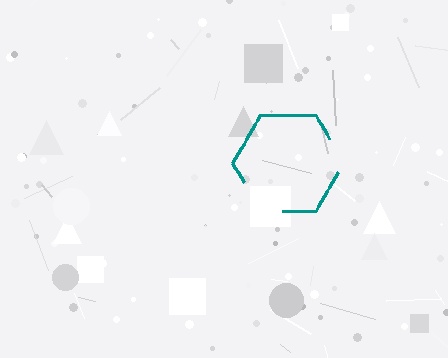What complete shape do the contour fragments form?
The contour fragments form a hexagon.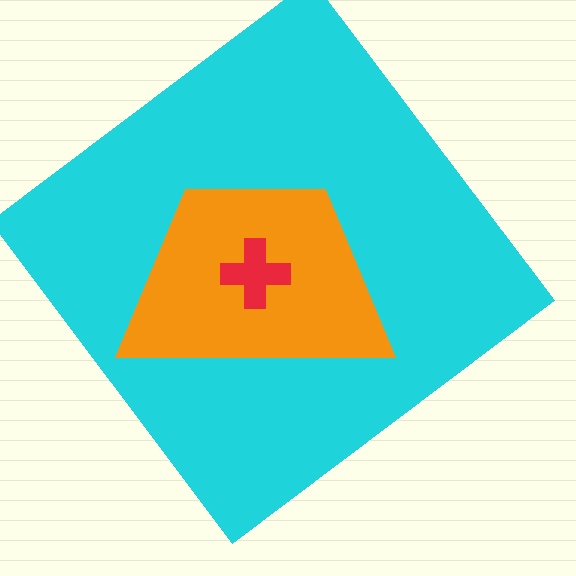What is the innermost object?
The red cross.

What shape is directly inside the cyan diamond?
The orange trapezoid.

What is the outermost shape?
The cyan diamond.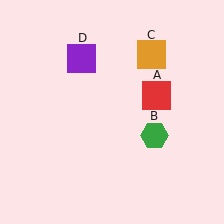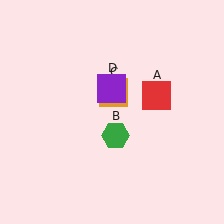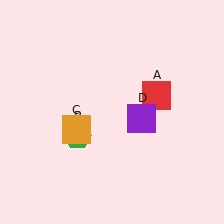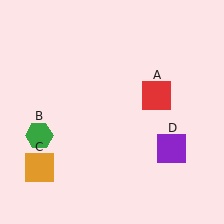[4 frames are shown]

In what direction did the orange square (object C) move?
The orange square (object C) moved down and to the left.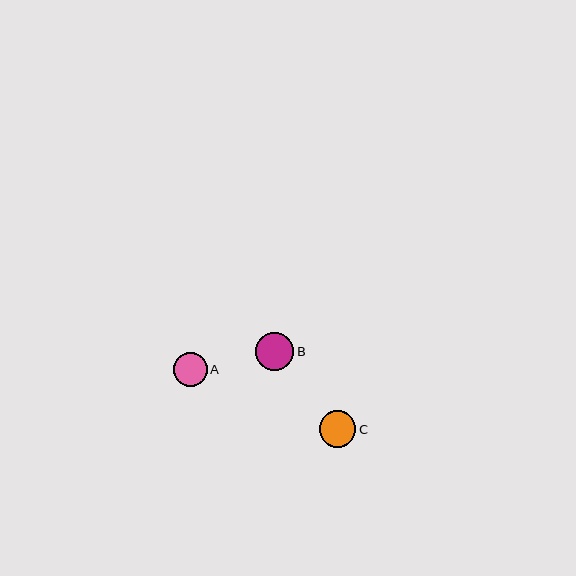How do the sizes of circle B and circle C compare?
Circle B and circle C are approximately the same size.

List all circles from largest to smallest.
From largest to smallest: B, C, A.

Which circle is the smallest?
Circle A is the smallest with a size of approximately 34 pixels.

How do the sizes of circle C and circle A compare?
Circle C and circle A are approximately the same size.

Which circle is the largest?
Circle B is the largest with a size of approximately 38 pixels.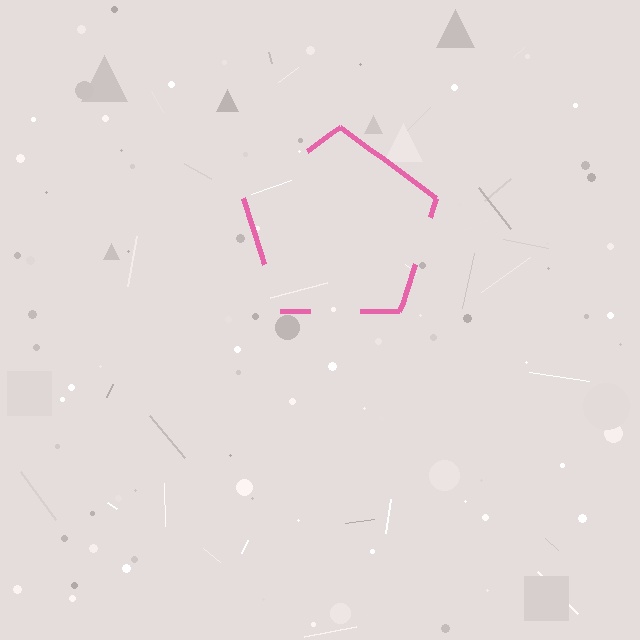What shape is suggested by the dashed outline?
The dashed outline suggests a pentagon.